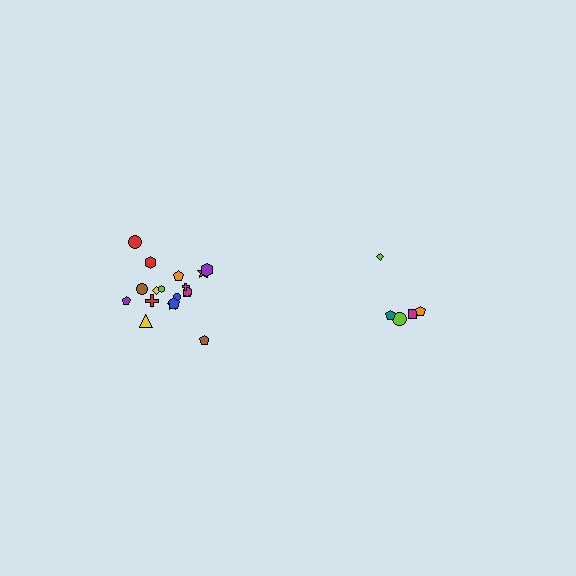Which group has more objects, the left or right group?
The left group.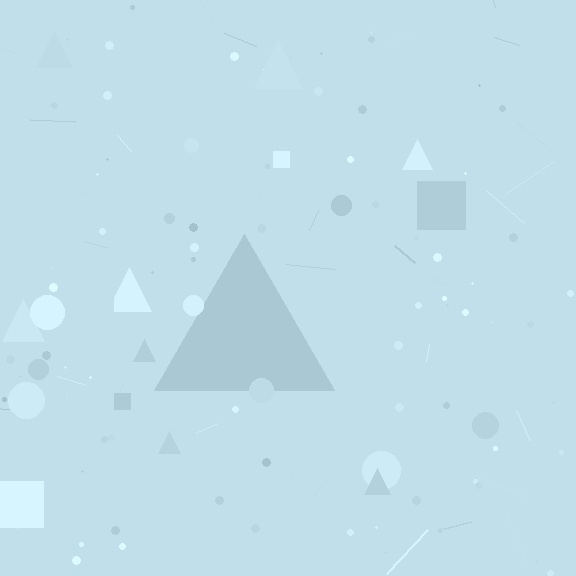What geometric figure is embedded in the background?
A triangle is embedded in the background.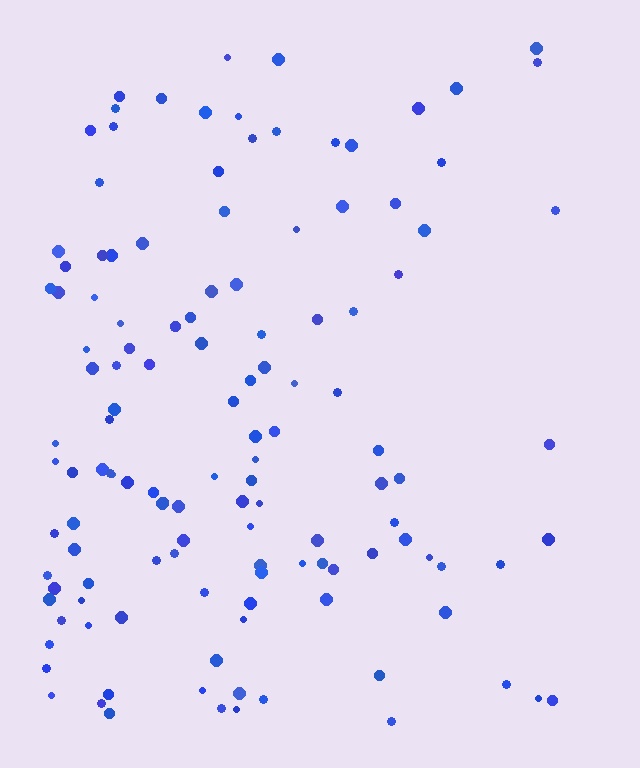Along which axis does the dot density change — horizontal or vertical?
Horizontal.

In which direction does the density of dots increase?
From right to left, with the left side densest.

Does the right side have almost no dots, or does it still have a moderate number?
Still a moderate number, just noticeably fewer than the left.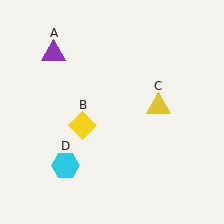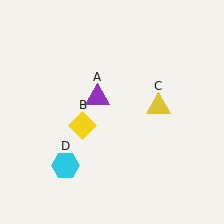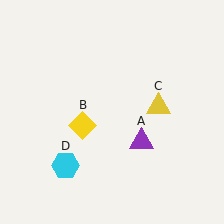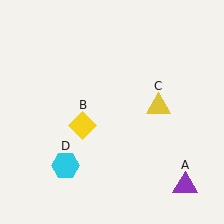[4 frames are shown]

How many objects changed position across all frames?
1 object changed position: purple triangle (object A).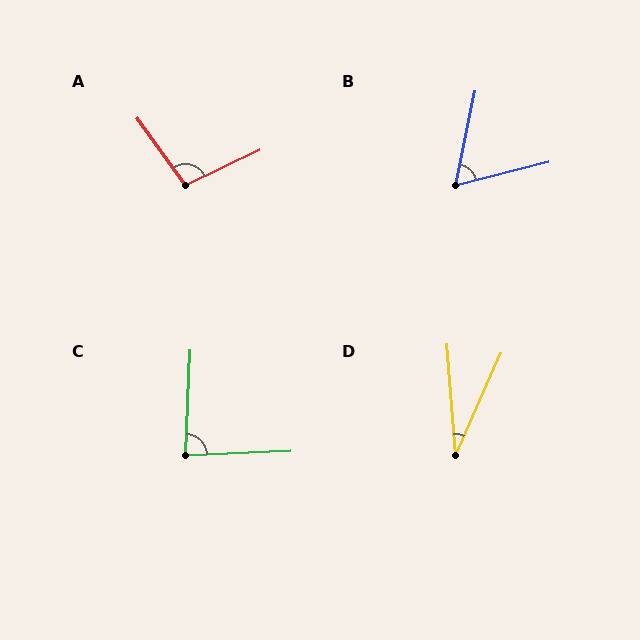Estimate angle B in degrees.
Approximately 64 degrees.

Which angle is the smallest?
D, at approximately 28 degrees.